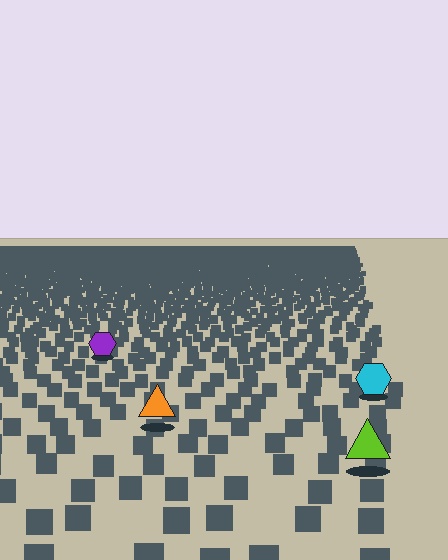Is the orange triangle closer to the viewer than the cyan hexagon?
Yes. The orange triangle is closer — you can tell from the texture gradient: the ground texture is coarser near it.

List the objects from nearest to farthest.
From nearest to farthest: the lime triangle, the orange triangle, the cyan hexagon, the purple hexagon.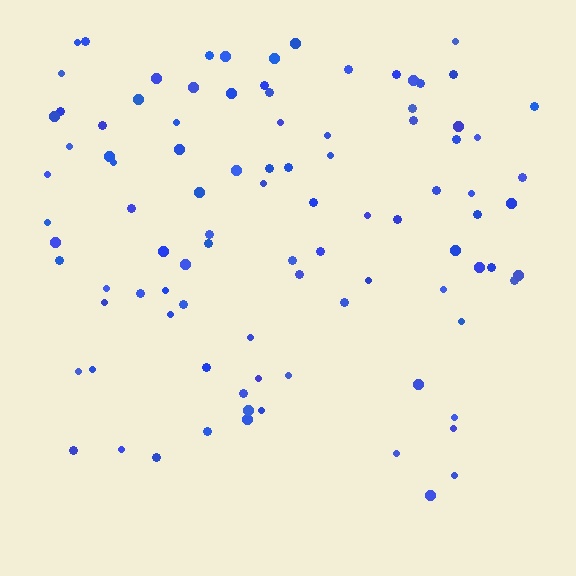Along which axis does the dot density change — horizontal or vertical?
Vertical.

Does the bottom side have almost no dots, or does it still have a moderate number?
Still a moderate number, just noticeably fewer than the top.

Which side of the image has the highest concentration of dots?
The top.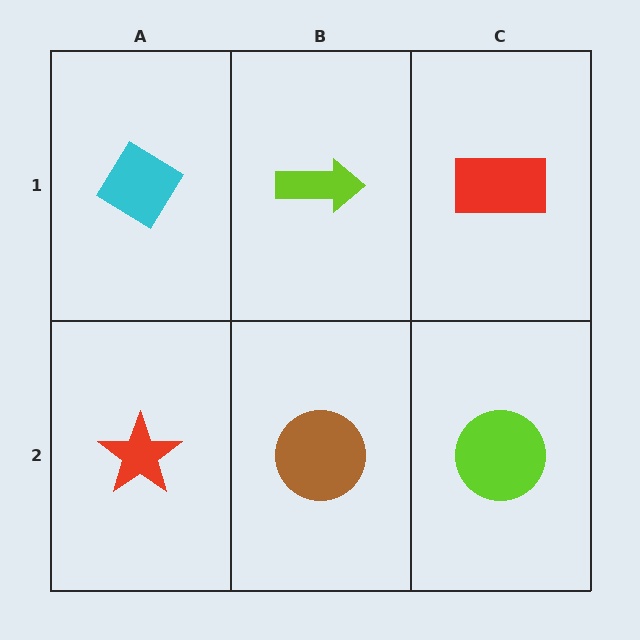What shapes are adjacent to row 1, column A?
A red star (row 2, column A), a lime arrow (row 1, column B).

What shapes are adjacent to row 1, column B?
A brown circle (row 2, column B), a cyan diamond (row 1, column A), a red rectangle (row 1, column C).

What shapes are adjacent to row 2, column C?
A red rectangle (row 1, column C), a brown circle (row 2, column B).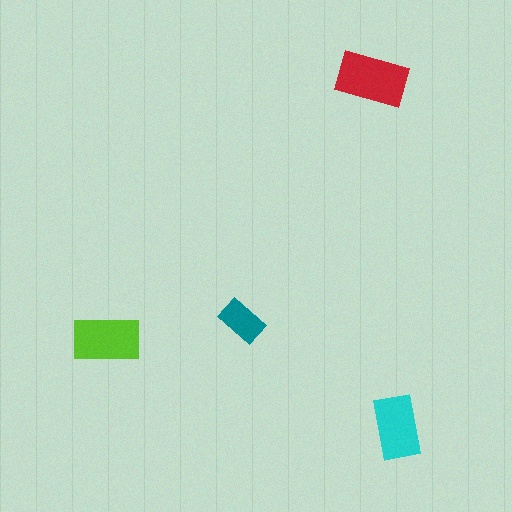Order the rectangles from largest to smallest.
the red one, the lime one, the cyan one, the teal one.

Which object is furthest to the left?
The lime rectangle is leftmost.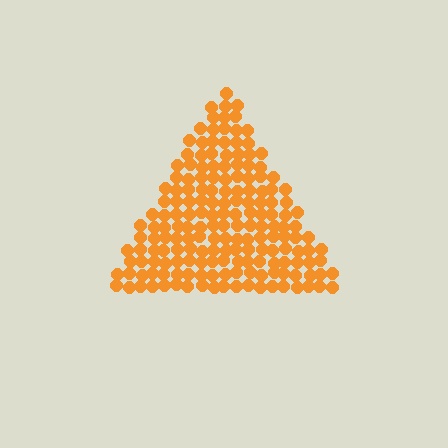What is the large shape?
The large shape is a triangle.